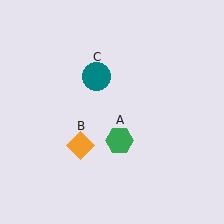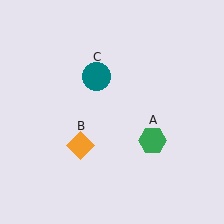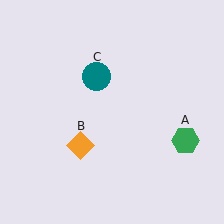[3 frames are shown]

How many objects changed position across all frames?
1 object changed position: green hexagon (object A).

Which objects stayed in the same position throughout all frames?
Orange diamond (object B) and teal circle (object C) remained stationary.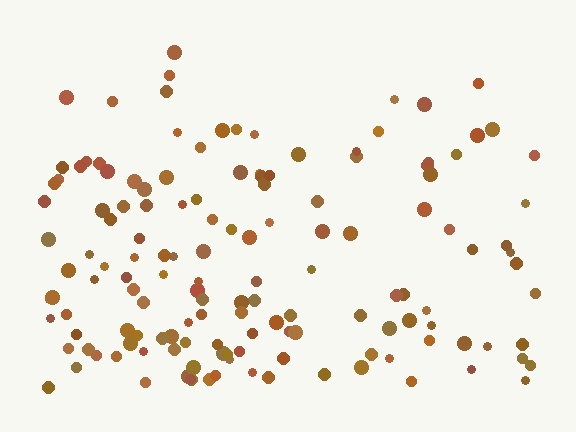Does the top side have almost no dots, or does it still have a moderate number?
Still a moderate number, just noticeably fewer than the bottom.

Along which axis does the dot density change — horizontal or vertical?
Vertical.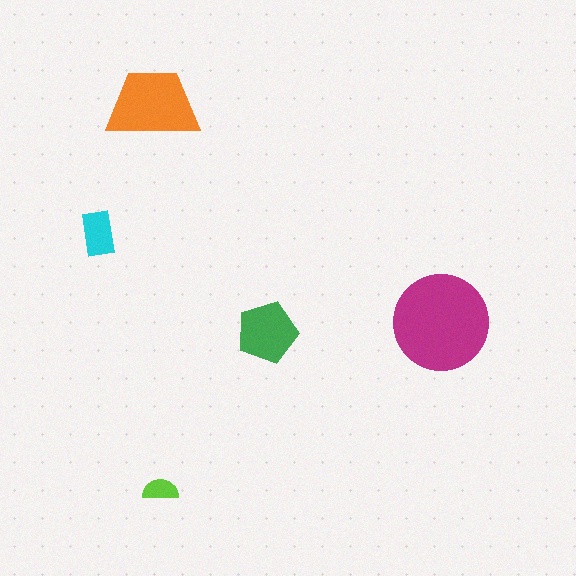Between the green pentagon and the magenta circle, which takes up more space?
The magenta circle.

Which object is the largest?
The magenta circle.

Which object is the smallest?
The lime semicircle.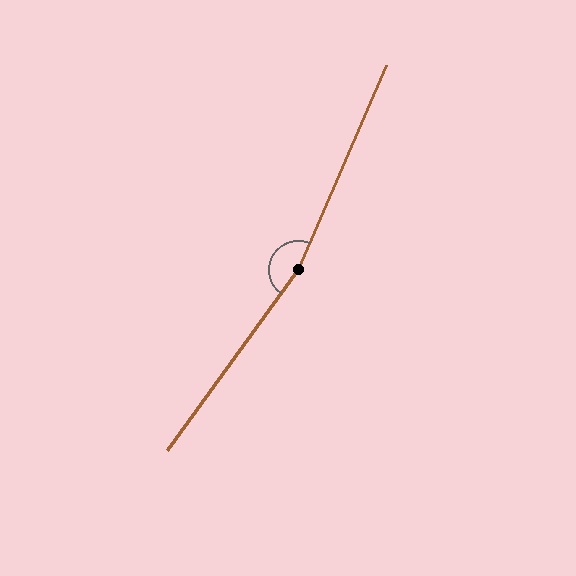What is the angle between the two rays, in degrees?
Approximately 168 degrees.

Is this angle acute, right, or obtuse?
It is obtuse.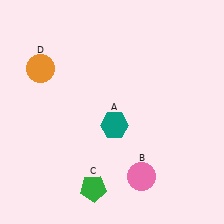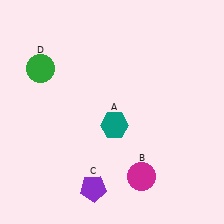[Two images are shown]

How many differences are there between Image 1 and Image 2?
There are 3 differences between the two images.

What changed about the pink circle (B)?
In Image 1, B is pink. In Image 2, it changed to magenta.